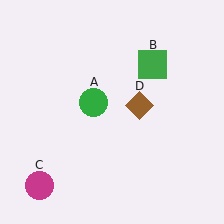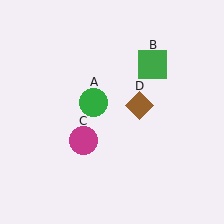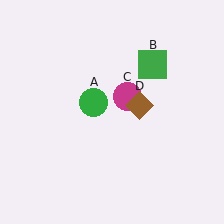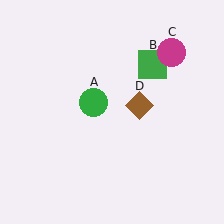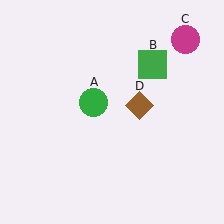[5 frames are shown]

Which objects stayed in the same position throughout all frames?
Green circle (object A) and green square (object B) and brown diamond (object D) remained stationary.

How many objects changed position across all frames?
1 object changed position: magenta circle (object C).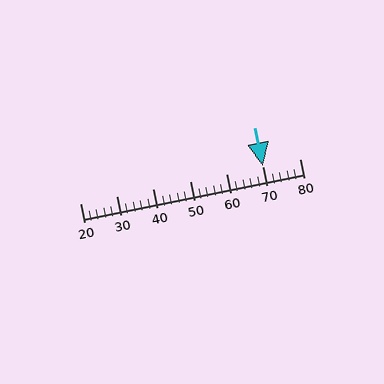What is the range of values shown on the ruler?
The ruler shows values from 20 to 80.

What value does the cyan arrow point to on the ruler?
The cyan arrow points to approximately 70.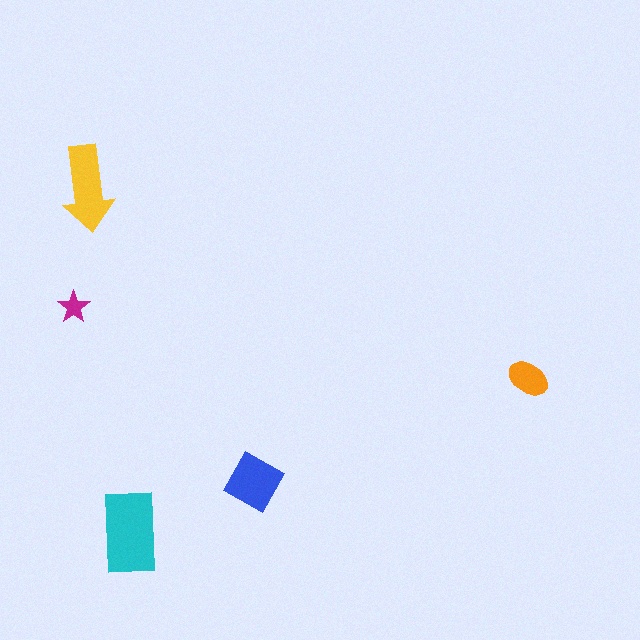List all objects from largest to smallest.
The cyan rectangle, the yellow arrow, the blue square, the orange ellipse, the magenta star.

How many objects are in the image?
There are 5 objects in the image.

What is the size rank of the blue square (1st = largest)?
3rd.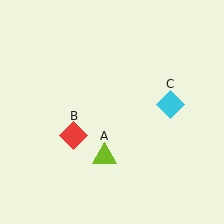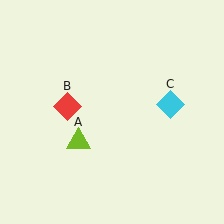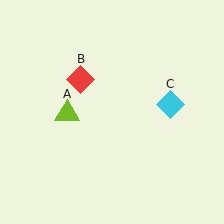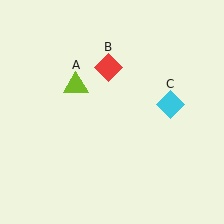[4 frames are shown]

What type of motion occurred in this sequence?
The lime triangle (object A), red diamond (object B) rotated clockwise around the center of the scene.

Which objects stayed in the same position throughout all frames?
Cyan diamond (object C) remained stationary.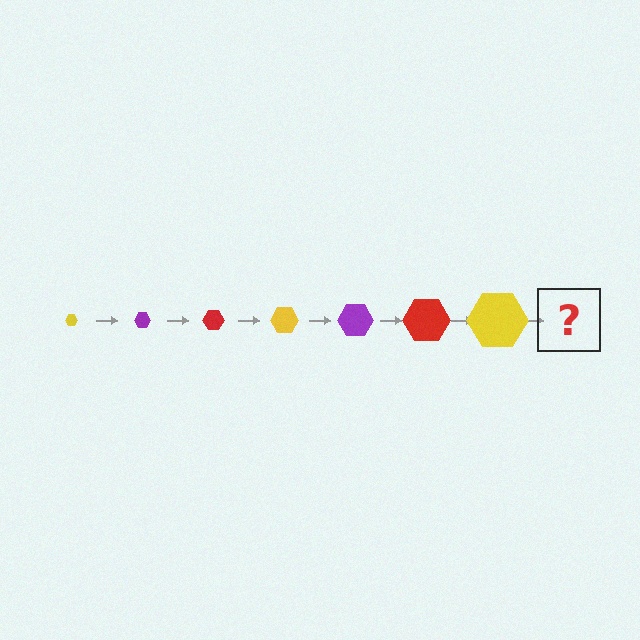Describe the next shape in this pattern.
It should be a purple hexagon, larger than the previous one.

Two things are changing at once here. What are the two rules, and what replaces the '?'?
The two rules are that the hexagon grows larger each step and the color cycles through yellow, purple, and red. The '?' should be a purple hexagon, larger than the previous one.